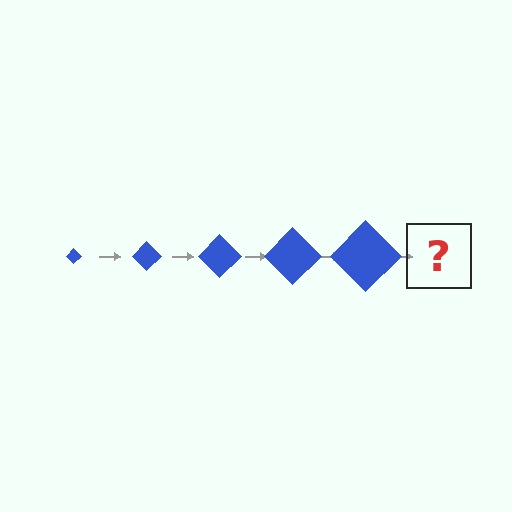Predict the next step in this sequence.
The next step is a blue diamond, larger than the previous one.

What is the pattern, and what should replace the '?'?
The pattern is that the diamond gets progressively larger each step. The '?' should be a blue diamond, larger than the previous one.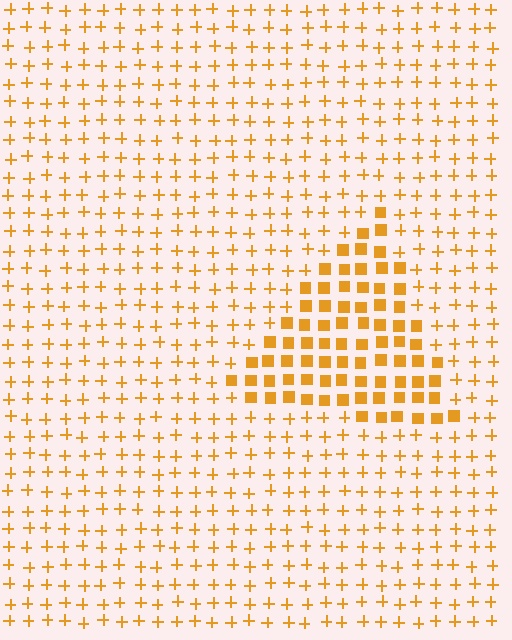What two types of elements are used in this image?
The image uses squares inside the triangle region and plus signs outside it.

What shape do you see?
I see a triangle.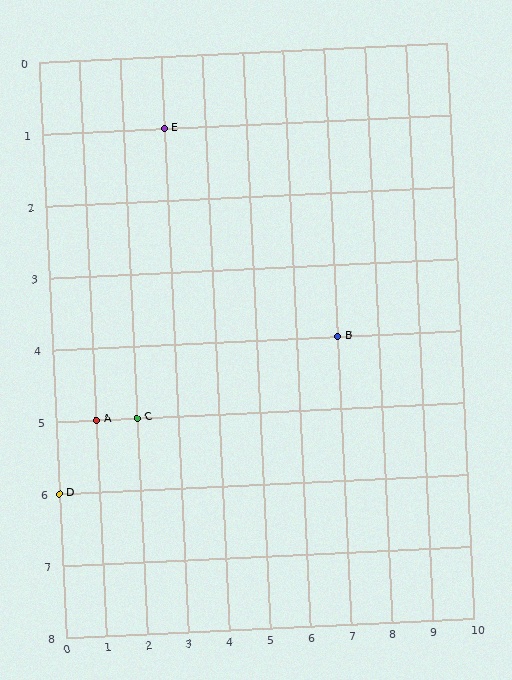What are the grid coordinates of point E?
Point E is at grid coordinates (3, 1).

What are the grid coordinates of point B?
Point B is at grid coordinates (7, 4).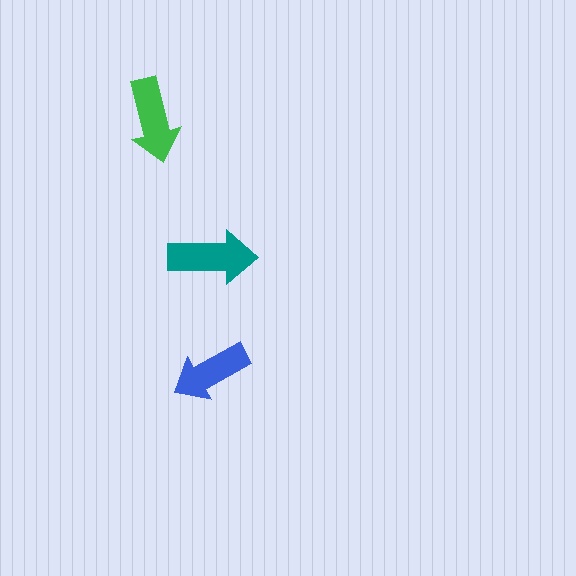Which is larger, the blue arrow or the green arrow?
The green one.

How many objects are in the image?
There are 3 objects in the image.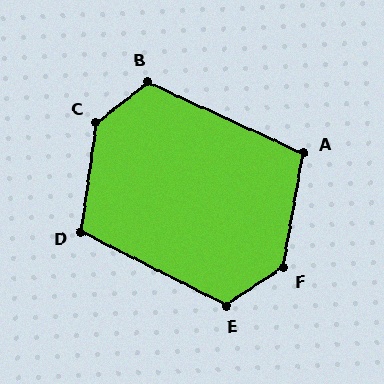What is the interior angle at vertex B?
Approximately 118 degrees (obtuse).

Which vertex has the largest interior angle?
C, at approximately 136 degrees.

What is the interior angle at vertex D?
Approximately 109 degrees (obtuse).